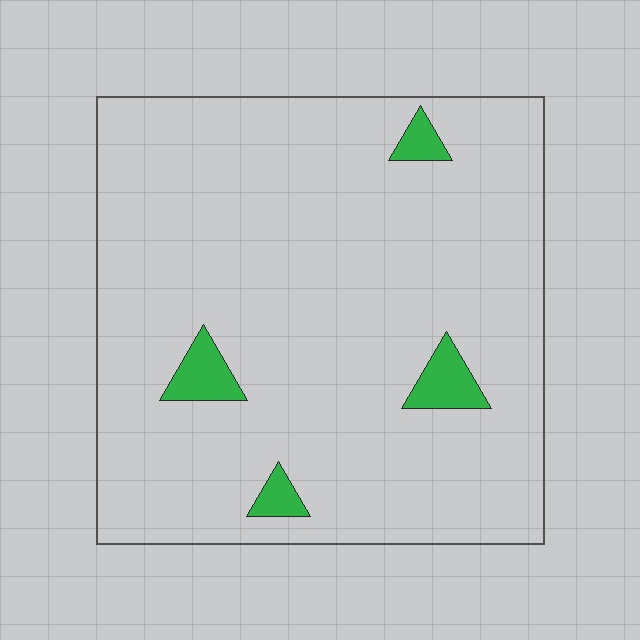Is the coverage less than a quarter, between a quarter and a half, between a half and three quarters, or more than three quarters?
Less than a quarter.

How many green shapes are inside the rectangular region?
4.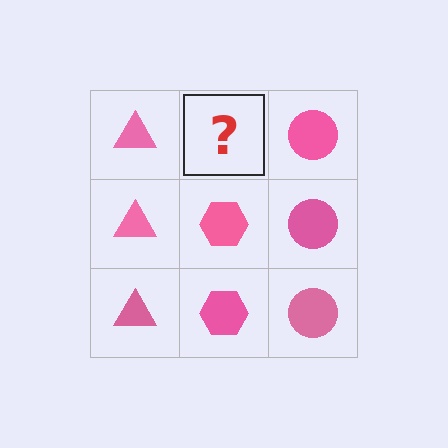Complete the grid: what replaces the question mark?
The question mark should be replaced with a pink hexagon.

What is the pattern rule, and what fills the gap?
The rule is that each column has a consistent shape. The gap should be filled with a pink hexagon.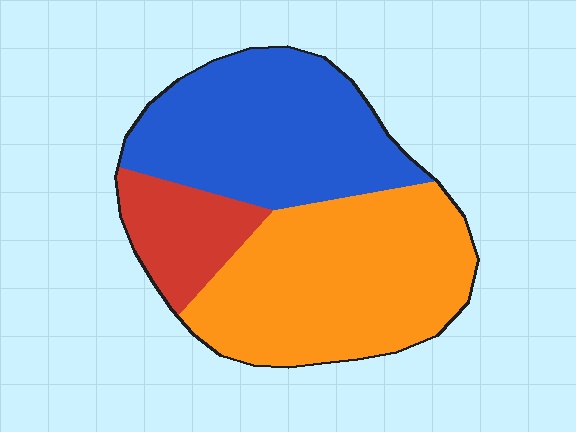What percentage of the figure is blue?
Blue covers roughly 40% of the figure.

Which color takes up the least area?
Red, at roughly 15%.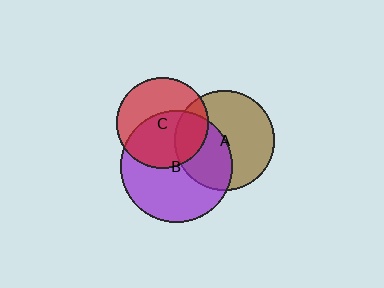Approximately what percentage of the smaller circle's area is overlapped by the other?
Approximately 40%.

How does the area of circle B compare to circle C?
Approximately 1.5 times.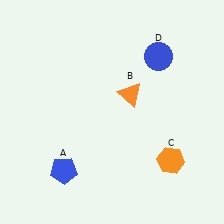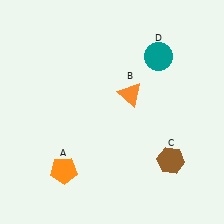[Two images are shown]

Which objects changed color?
A changed from blue to orange. C changed from orange to brown. D changed from blue to teal.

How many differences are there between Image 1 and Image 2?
There are 3 differences between the two images.